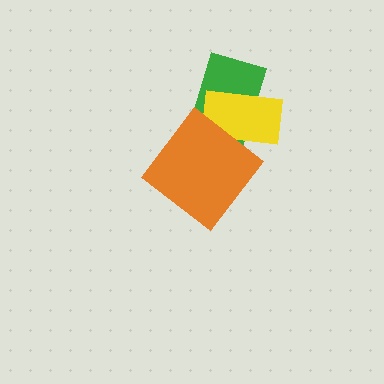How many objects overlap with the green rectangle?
2 objects overlap with the green rectangle.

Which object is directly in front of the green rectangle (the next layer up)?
The yellow rectangle is directly in front of the green rectangle.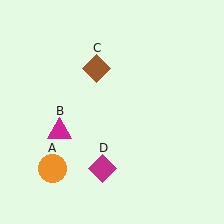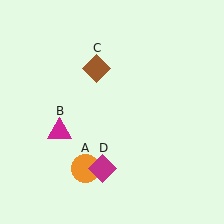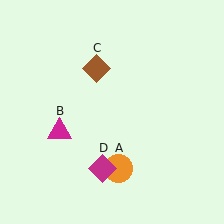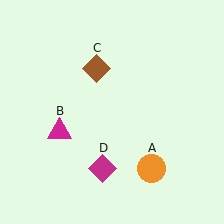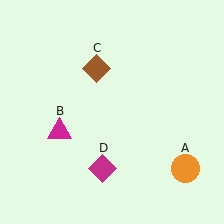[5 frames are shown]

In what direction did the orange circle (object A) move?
The orange circle (object A) moved right.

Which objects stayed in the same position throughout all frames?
Magenta triangle (object B) and brown diamond (object C) and magenta diamond (object D) remained stationary.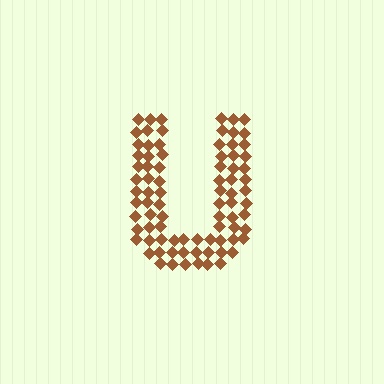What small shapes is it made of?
It is made of small diamonds.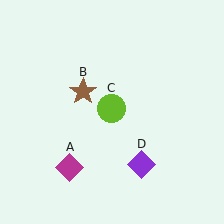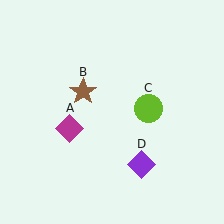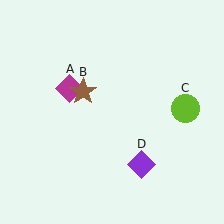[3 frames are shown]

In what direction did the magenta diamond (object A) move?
The magenta diamond (object A) moved up.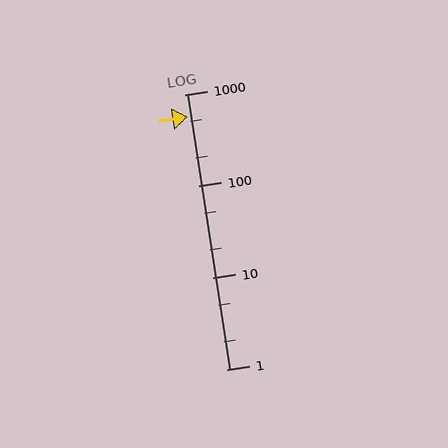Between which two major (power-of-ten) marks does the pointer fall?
The pointer is between 100 and 1000.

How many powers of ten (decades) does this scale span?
The scale spans 3 decades, from 1 to 1000.